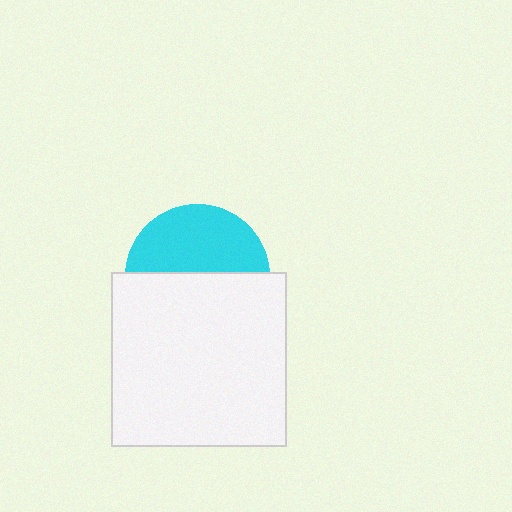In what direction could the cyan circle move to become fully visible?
The cyan circle could move up. That would shift it out from behind the white square entirely.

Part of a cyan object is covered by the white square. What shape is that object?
It is a circle.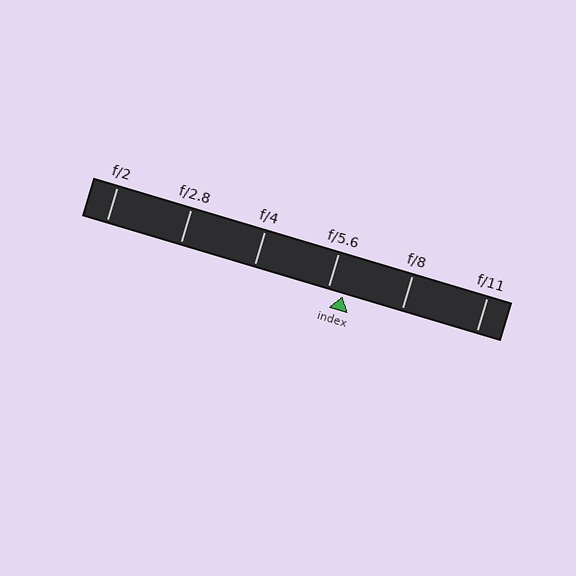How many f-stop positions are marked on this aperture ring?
There are 6 f-stop positions marked.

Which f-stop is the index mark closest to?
The index mark is closest to f/5.6.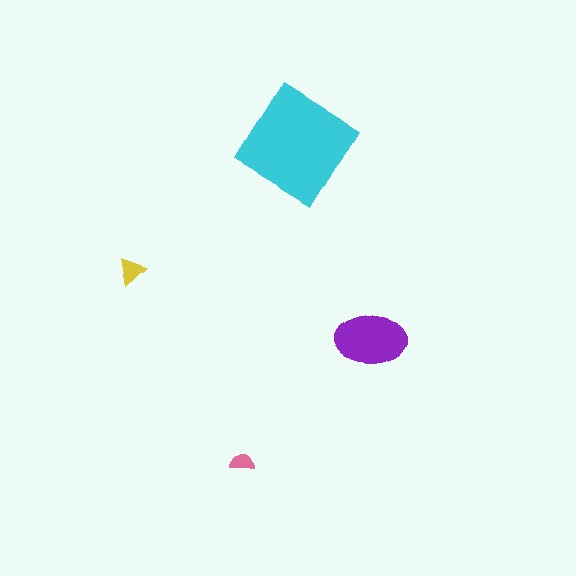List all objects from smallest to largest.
The pink semicircle, the yellow triangle, the purple ellipse, the cyan diamond.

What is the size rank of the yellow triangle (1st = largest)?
3rd.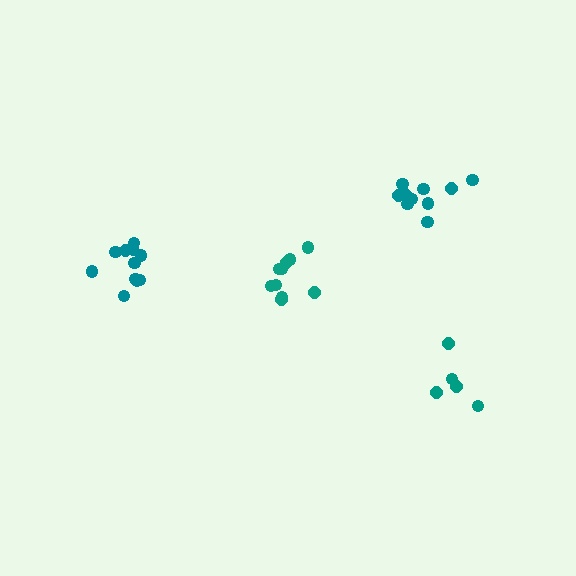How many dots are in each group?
Group 1: 10 dots, Group 2: 11 dots, Group 3: 10 dots, Group 4: 5 dots (36 total).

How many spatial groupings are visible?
There are 4 spatial groupings.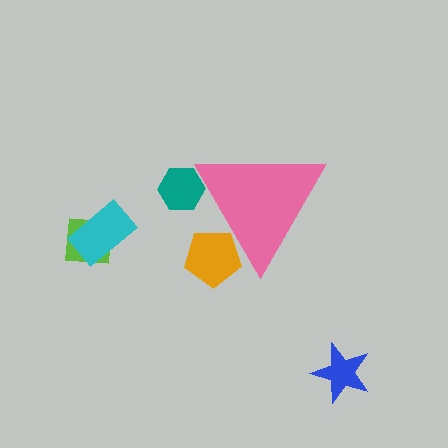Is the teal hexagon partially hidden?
Yes, the teal hexagon is partially hidden behind the pink triangle.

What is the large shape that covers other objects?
A pink triangle.